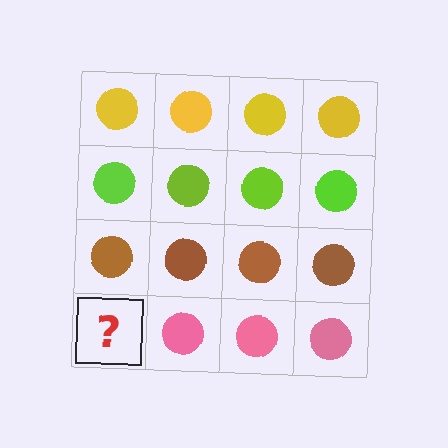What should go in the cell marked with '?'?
The missing cell should contain a pink circle.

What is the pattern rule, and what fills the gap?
The rule is that each row has a consistent color. The gap should be filled with a pink circle.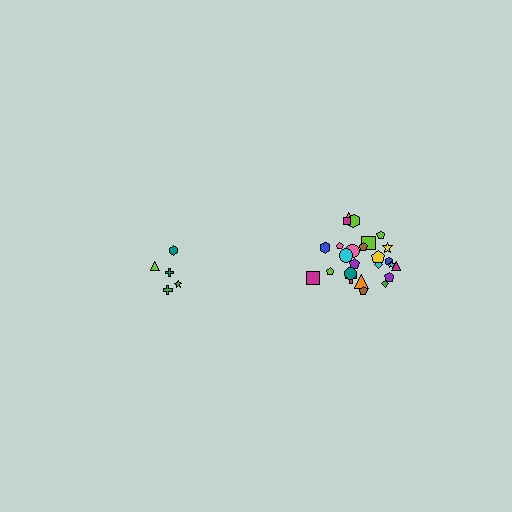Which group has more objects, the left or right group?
The right group.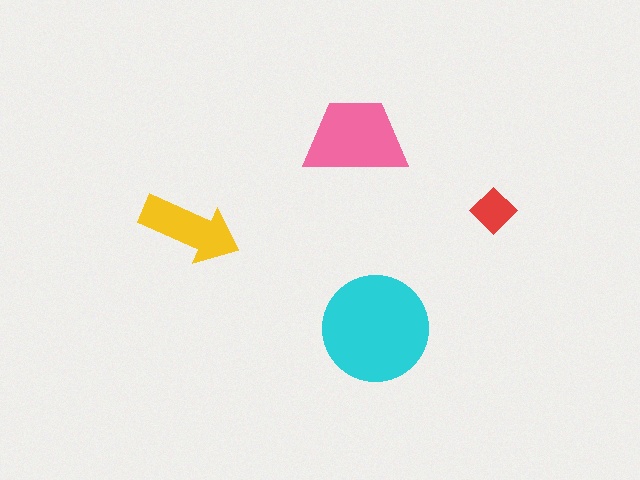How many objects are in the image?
There are 4 objects in the image.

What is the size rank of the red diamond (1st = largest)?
4th.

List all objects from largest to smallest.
The cyan circle, the pink trapezoid, the yellow arrow, the red diamond.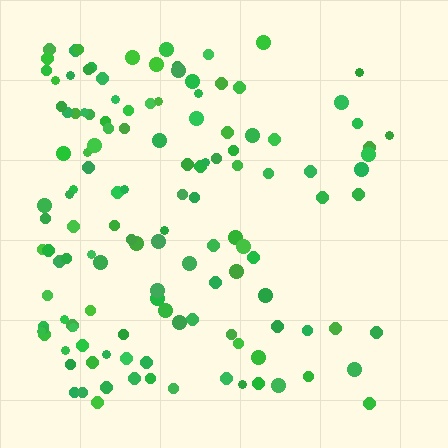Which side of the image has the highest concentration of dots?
The left.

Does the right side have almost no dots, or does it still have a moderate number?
Still a moderate number, just noticeably fewer than the left.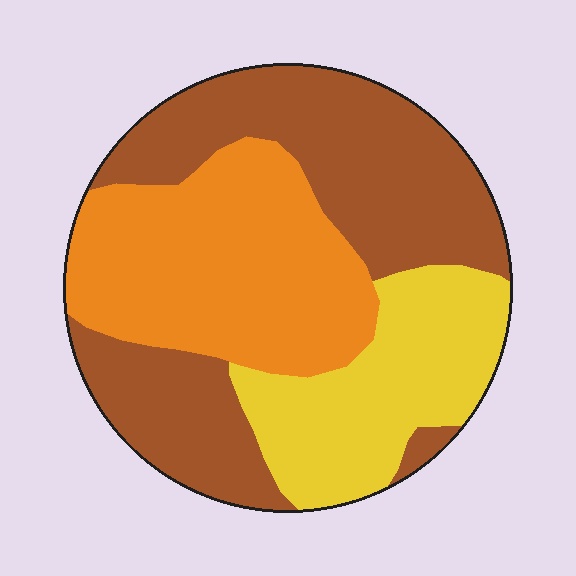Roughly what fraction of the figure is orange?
Orange covers around 35% of the figure.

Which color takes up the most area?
Brown, at roughly 45%.